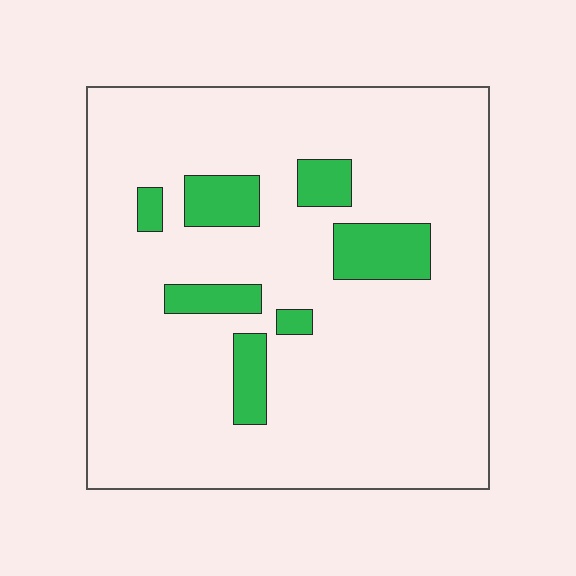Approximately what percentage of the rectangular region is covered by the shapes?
Approximately 10%.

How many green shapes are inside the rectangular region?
7.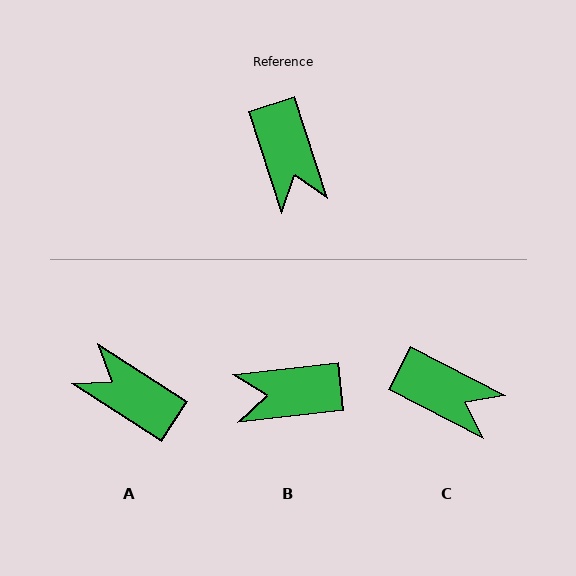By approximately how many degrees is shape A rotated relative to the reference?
Approximately 140 degrees clockwise.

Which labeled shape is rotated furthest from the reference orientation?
A, about 140 degrees away.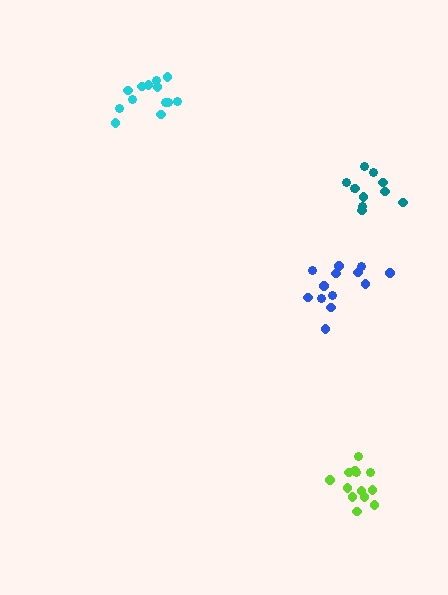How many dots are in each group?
Group 1: 13 dots, Group 2: 11 dots, Group 3: 13 dots, Group 4: 13 dots (50 total).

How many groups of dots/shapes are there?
There are 4 groups.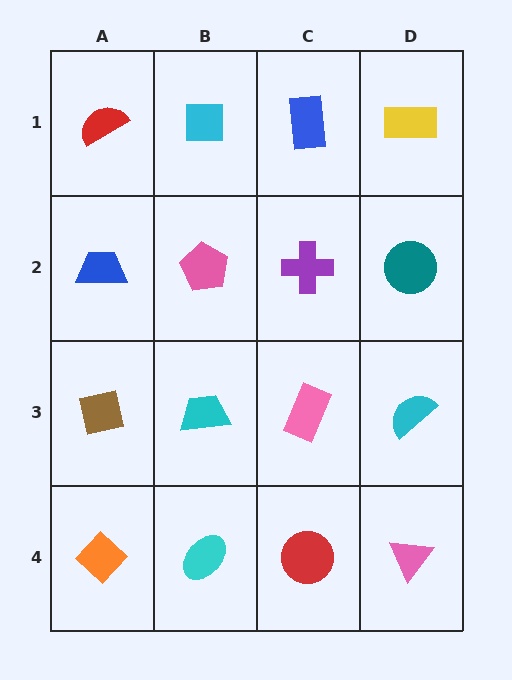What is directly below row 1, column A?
A blue trapezoid.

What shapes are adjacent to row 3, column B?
A pink pentagon (row 2, column B), a cyan ellipse (row 4, column B), a brown square (row 3, column A), a pink rectangle (row 3, column C).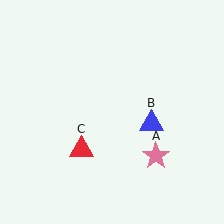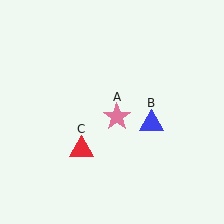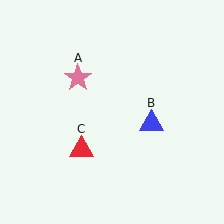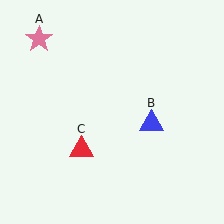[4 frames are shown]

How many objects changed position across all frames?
1 object changed position: pink star (object A).